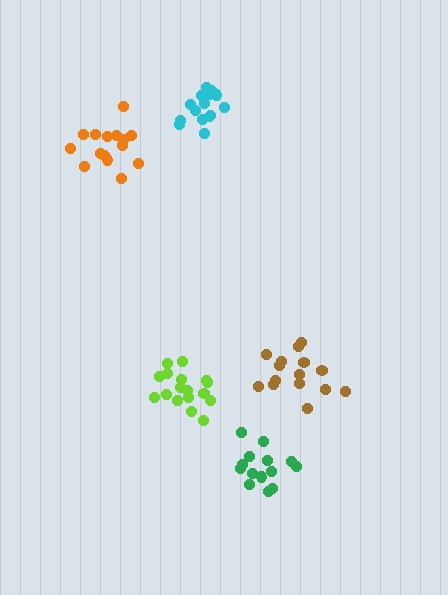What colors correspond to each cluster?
The clusters are colored: green, cyan, lime, brown, orange.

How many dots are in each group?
Group 1: 14 dots, Group 2: 17 dots, Group 3: 17 dots, Group 4: 15 dots, Group 5: 15 dots (78 total).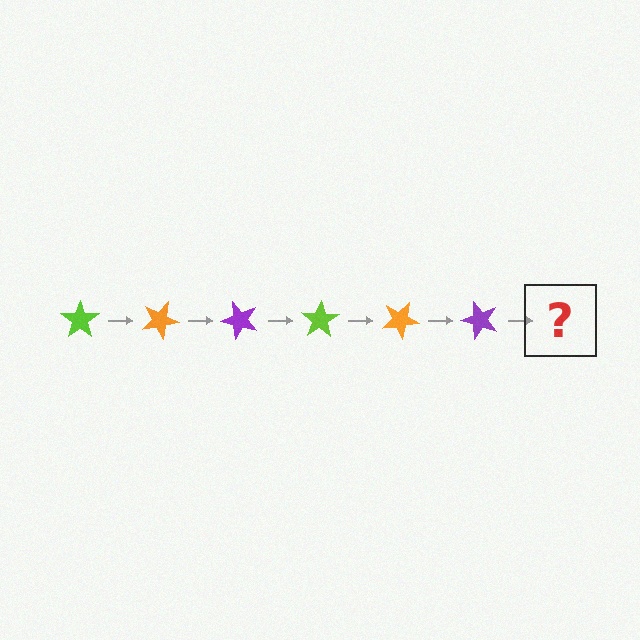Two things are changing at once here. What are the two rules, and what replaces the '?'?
The two rules are that it rotates 25 degrees each step and the color cycles through lime, orange, and purple. The '?' should be a lime star, rotated 150 degrees from the start.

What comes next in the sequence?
The next element should be a lime star, rotated 150 degrees from the start.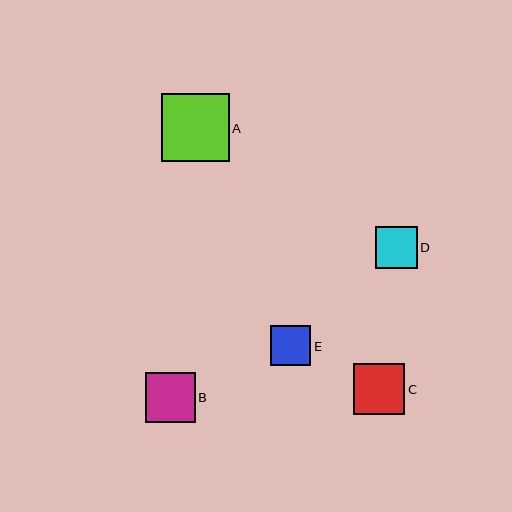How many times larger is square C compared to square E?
Square C is approximately 1.3 times the size of square E.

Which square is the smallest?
Square E is the smallest with a size of approximately 41 pixels.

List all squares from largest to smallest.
From largest to smallest: A, C, B, D, E.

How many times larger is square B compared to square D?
Square B is approximately 1.2 times the size of square D.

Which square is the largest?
Square A is the largest with a size of approximately 68 pixels.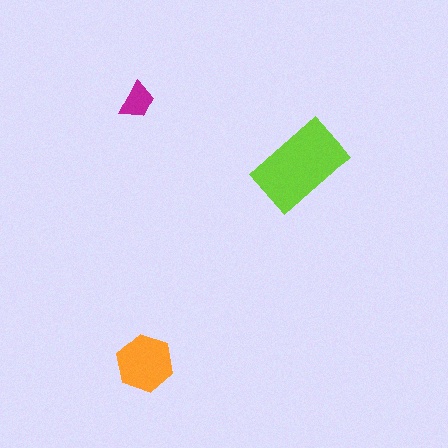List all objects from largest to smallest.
The lime rectangle, the orange hexagon, the magenta trapezoid.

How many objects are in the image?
There are 3 objects in the image.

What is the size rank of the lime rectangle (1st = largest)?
1st.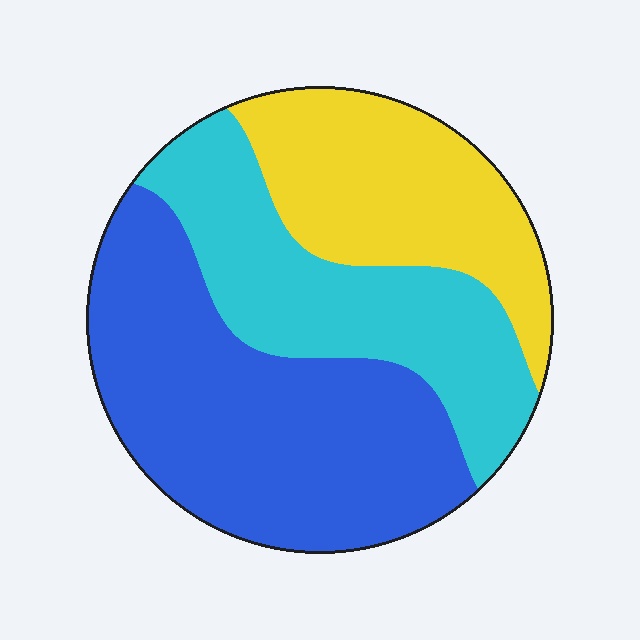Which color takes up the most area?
Blue, at roughly 45%.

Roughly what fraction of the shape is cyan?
Cyan takes up between a sixth and a third of the shape.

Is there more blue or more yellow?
Blue.